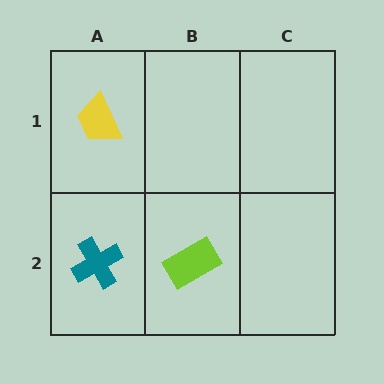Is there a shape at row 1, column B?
No, that cell is empty.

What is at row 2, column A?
A teal cross.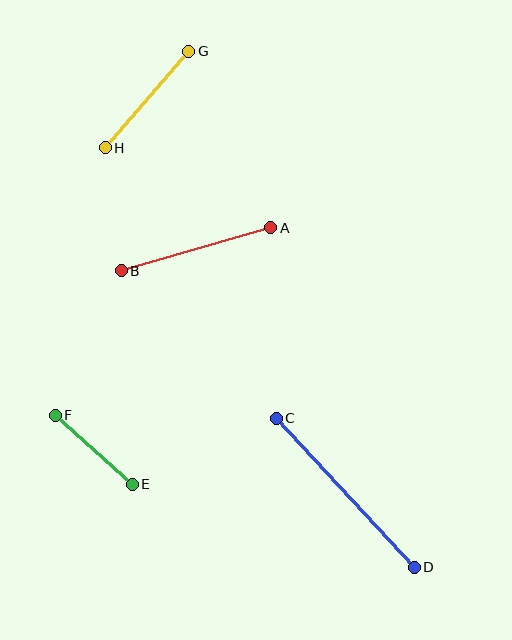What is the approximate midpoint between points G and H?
The midpoint is at approximately (147, 99) pixels.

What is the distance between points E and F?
The distance is approximately 104 pixels.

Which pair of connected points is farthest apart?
Points C and D are farthest apart.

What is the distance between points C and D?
The distance is approximately 203 pixels.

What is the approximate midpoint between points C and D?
The midpoint is at approximately (345, 493) pixels.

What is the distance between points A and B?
The distance is approximately 156 pixels.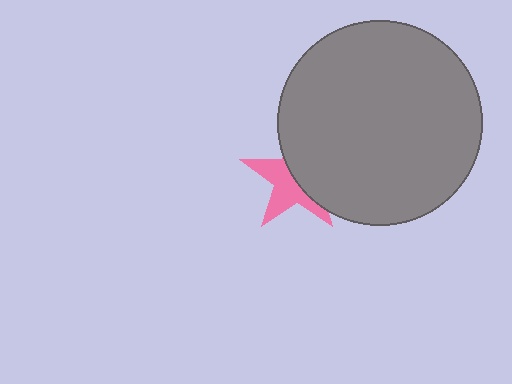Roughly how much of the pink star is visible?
About half of it is visible (roughly 48%).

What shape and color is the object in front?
The object in front is a gray circle.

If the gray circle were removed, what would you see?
You would see the complete pink star.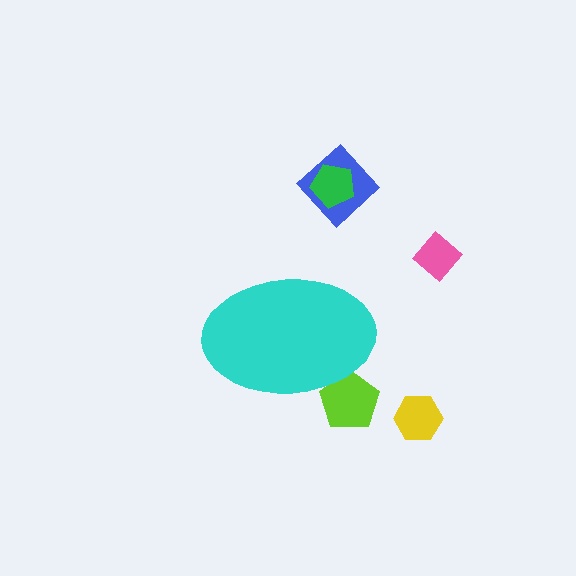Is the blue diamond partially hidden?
No, the blue diamond is fully visible.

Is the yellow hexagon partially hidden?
No, the yellow hexagon is fully visible.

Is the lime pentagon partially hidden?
Yes, the lime pentagon is partially hidden behind the cyan ellipse.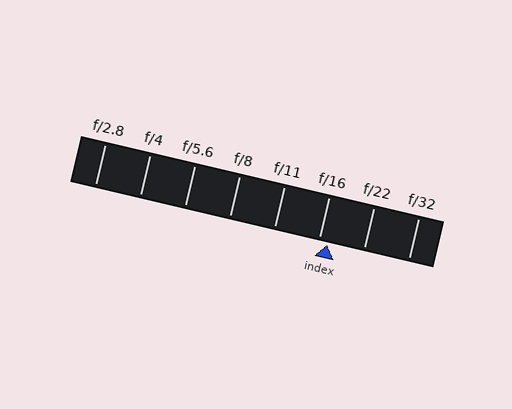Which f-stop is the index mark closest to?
The index mark is closest to f/16.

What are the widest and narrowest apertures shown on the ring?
The widest aperture shown is f/2.8 and the narrowest is f/32.